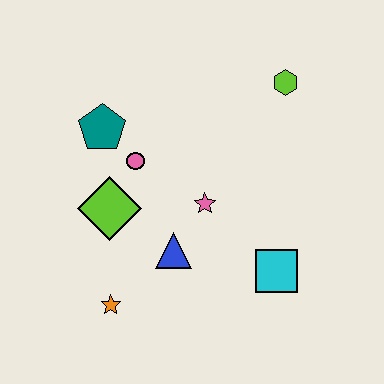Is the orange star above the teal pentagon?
No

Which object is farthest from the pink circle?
The cyan square is farthest from the pink circle.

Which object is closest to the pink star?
The blue triangle is closest to the pink star.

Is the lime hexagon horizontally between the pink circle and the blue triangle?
No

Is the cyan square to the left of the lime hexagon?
Yes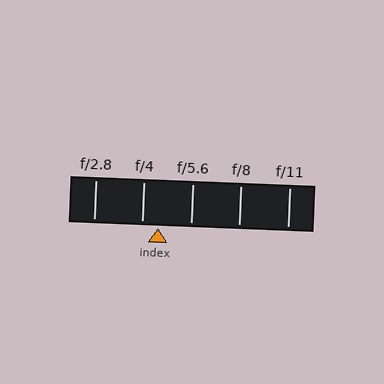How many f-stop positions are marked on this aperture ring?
There are 5 f-stop positions marked.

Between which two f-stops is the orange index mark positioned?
The index mark is between f/4 and f/5.6.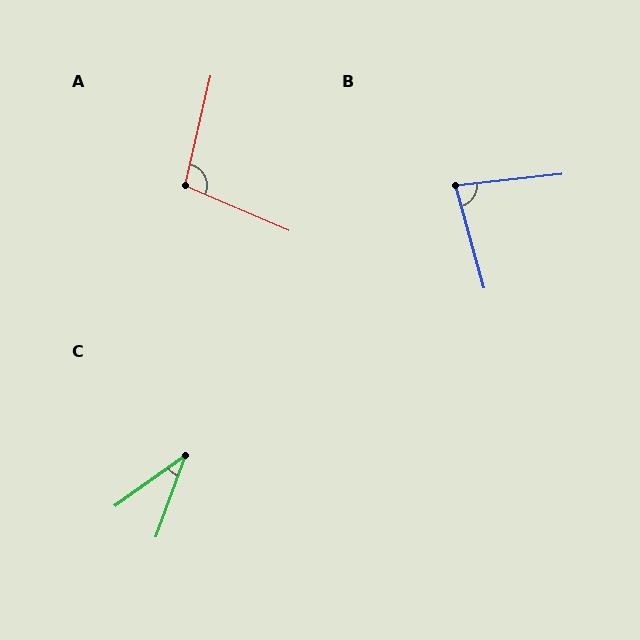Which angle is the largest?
A, at approximately 100 degrees.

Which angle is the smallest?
C, at approximately 34 degrees.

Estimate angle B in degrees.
Approximately 80 degrees.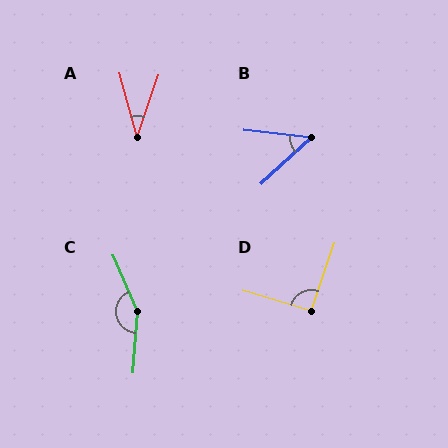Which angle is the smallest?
A, at approximately 34 degrees.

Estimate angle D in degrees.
Approximately 92 degrees.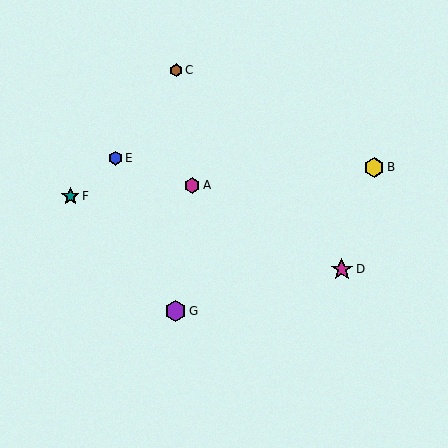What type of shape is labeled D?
Shape D is a magenta star.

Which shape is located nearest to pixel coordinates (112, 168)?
The blue hexagon (labeled E) at (115, 158) is nearest to that location.